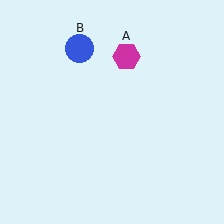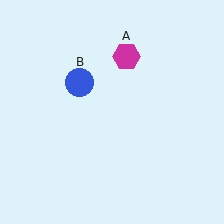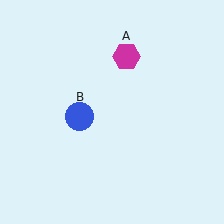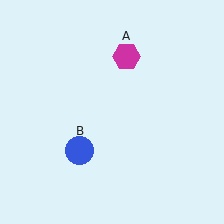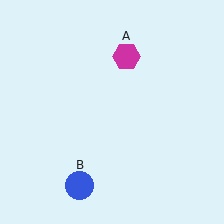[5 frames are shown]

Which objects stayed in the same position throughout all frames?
Magenta hexagon (object A) remained stationary.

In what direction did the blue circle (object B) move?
The blue circle (object B) moved down.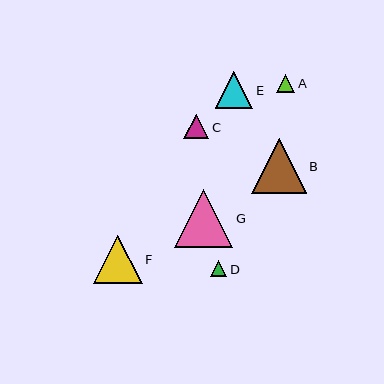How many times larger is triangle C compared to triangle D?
Triangle C is approximately 1.5 times the size of triangle D.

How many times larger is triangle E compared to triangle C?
Triangle E is approximately 1.5 times the size of triangle C.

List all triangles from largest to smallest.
From largest to smallest: G, B, F, E, C, A, D.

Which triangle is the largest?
Triangle G is the largest with a size of approximately 58 pixels.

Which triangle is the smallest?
Triangle D is the smallest with a size of approximately 16 pixels.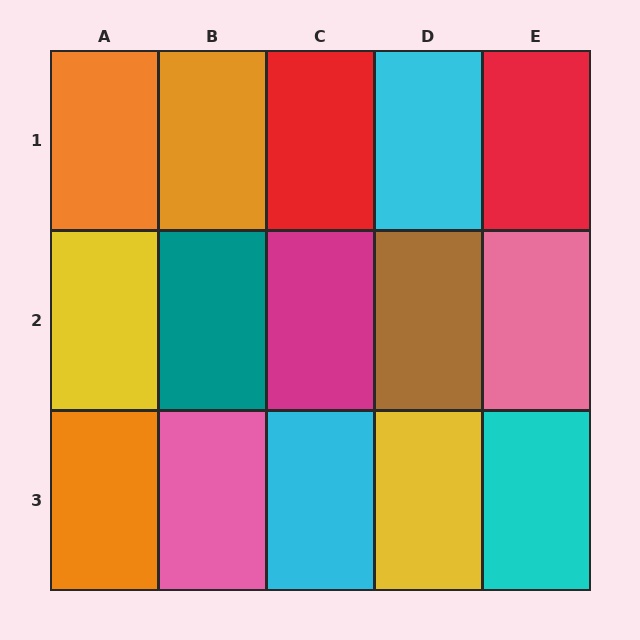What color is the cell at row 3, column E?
Cyan.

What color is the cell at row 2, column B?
Teal.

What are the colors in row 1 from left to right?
Orange, orange, red, cyan, red.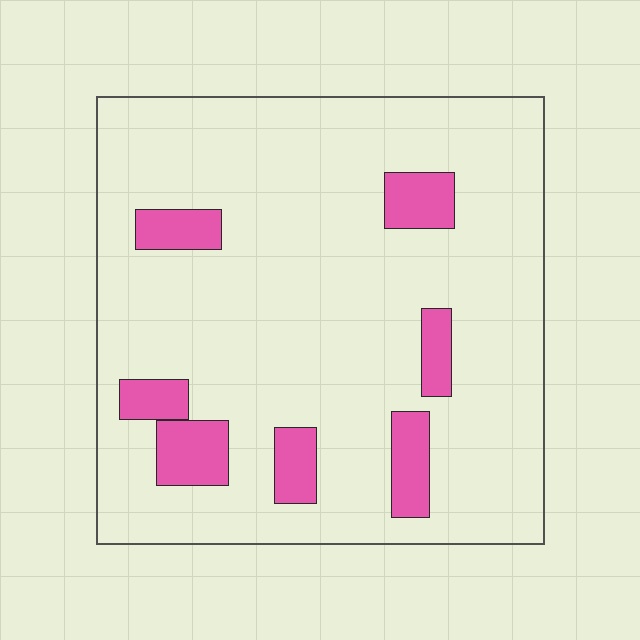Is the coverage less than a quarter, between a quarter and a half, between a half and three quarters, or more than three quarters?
Less than a quarter.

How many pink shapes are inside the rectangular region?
7.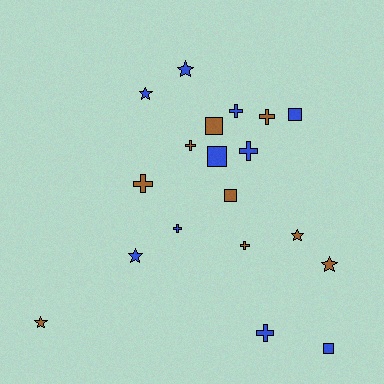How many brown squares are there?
There are 2 brown squares.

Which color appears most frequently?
Blue, with 10 objects.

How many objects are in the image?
There are 19 objects.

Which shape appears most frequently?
Cross, with 8 objects.